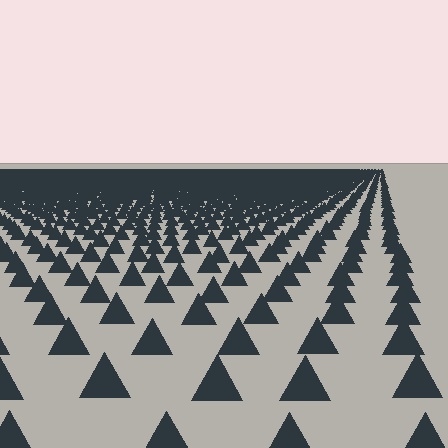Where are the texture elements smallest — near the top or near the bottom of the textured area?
Near the top.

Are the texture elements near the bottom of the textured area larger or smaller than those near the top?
Larger. Near the bottom, elements are closer to the viewer and appear at a bigger on-screen size.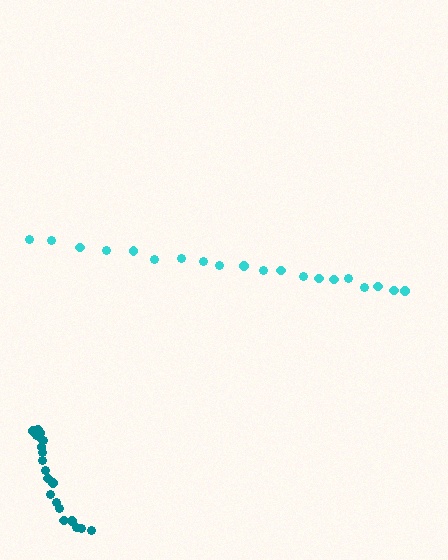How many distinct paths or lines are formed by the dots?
There are 2 distinct paths.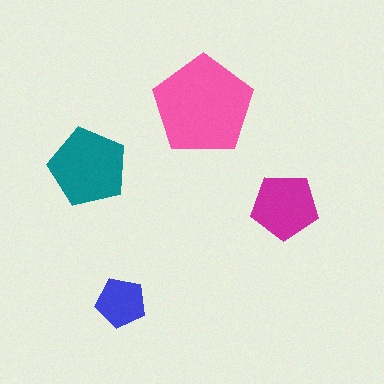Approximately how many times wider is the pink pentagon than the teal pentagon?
About 1.5 times wider.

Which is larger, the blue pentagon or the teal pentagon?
The teal one.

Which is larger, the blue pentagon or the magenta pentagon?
The magenta one.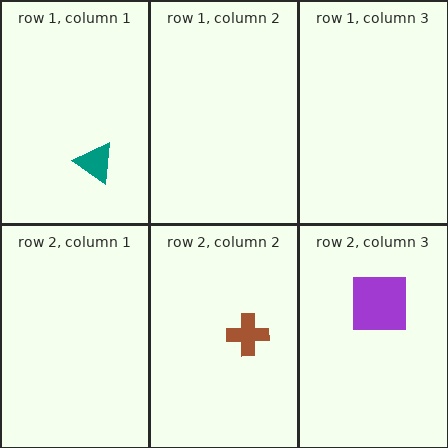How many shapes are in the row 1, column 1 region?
1.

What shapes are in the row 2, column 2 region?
The brown cross.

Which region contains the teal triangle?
The row 1, column 1 region.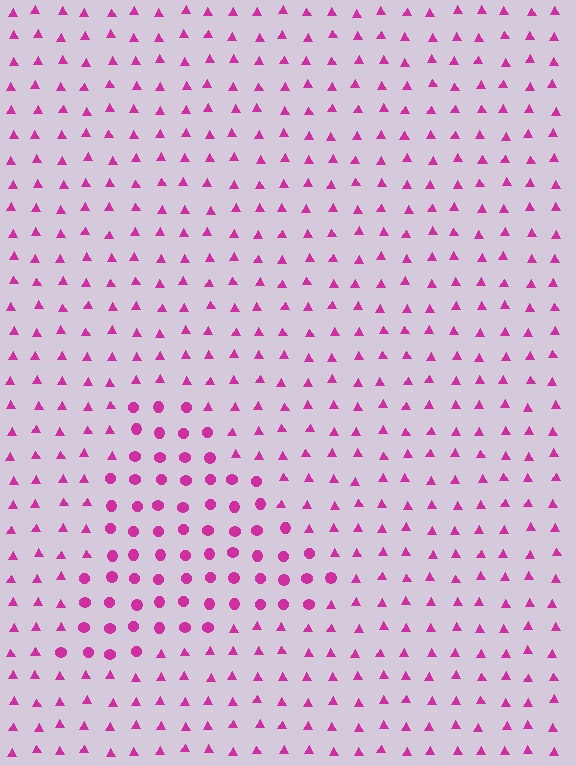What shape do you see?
I see a triangle.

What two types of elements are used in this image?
The image uses circles inside the triangle region and triangles outside it.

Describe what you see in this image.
The image is filled with small magenta elements arranged in a uniform grid. A triangle-shaped region contains circles, while the surrounding area contains triangles. The boundary is defined purely by the change in element shape.